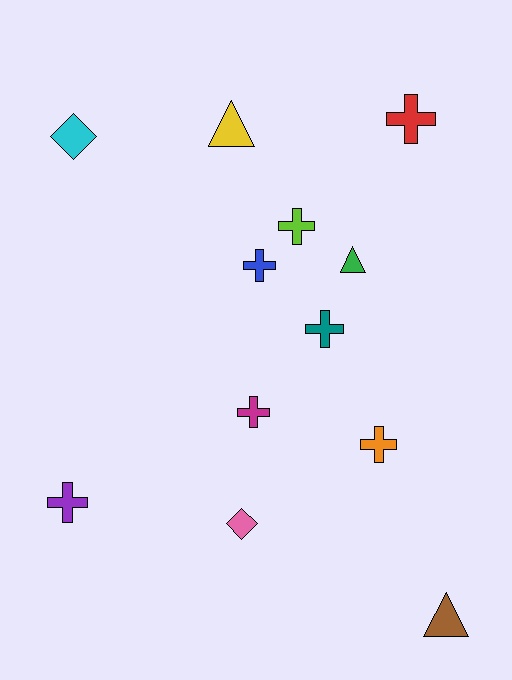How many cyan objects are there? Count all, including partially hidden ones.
There is 1 cyan object.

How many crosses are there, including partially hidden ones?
There are 7 crosses.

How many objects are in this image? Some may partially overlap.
There are 12 objects.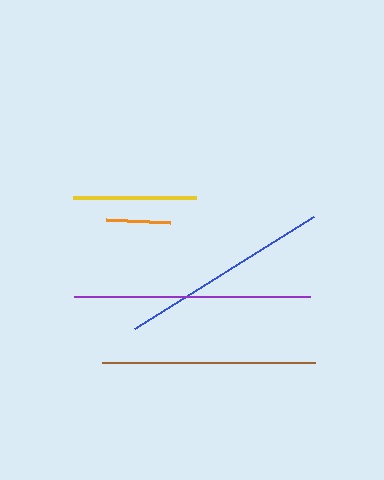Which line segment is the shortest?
The orange line is the shortest at approximately 64 pixels.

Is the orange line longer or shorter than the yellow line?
The yellow line is longer than the orange line.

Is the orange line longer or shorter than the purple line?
The purple line is longer than the orange line.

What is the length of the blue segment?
The blue segment is approximately 211 pixels long.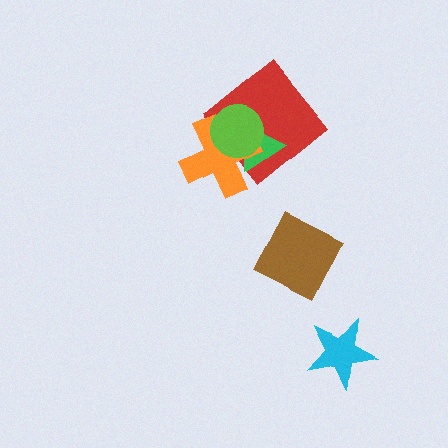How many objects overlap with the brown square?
0 objects overlap with the brown square.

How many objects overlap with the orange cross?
3 objects overlap with the orange cross.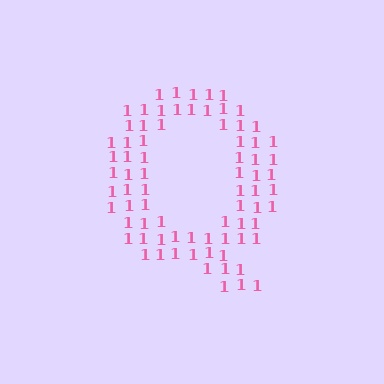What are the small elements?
The small elements are digit 1's.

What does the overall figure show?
The overall figure shows the letter Q.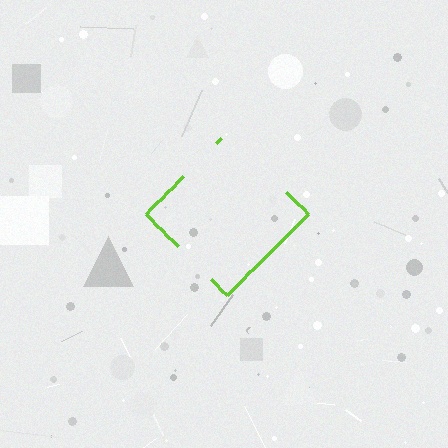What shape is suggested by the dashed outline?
The dashed outline suggests a diamond.